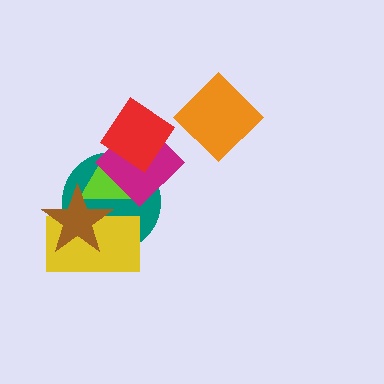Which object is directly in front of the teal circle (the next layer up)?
The lime triangle is directly in front of the teal circle.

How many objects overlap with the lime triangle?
5 objects overlap with the lime triangle.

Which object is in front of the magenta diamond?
The red diamond is in front of the magenta diamond.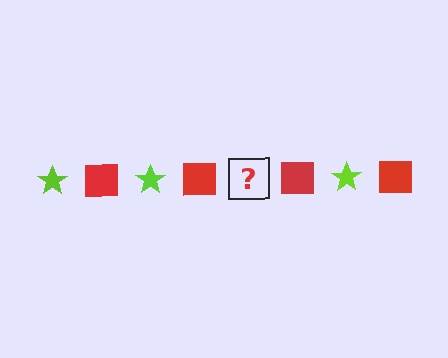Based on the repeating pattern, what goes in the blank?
The blank should be a lime star.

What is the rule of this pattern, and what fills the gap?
The rule is that the pattern alternates between lime star and red square. The gap should be filled with a lime star.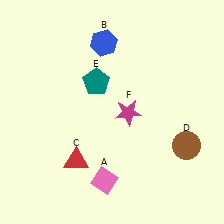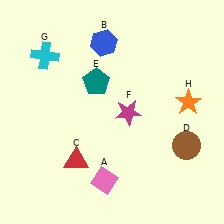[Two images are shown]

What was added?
A cyan cross (G), an orange star (H) were added in Image 2.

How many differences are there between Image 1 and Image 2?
There are 2 differences between the two images.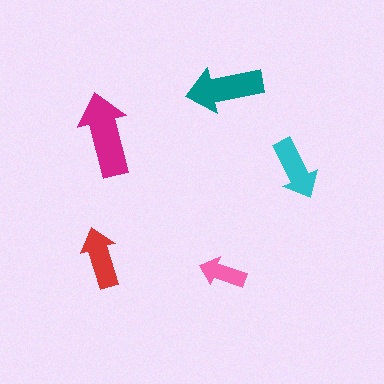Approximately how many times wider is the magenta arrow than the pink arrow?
About 2 times wider.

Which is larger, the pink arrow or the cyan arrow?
The cyan one.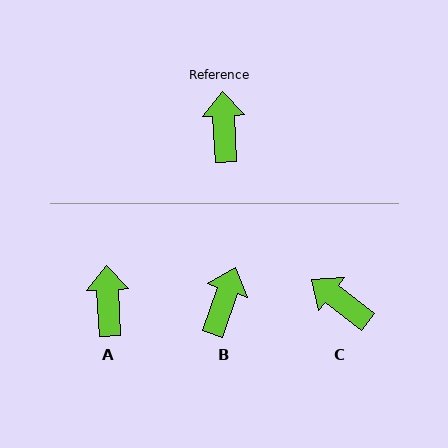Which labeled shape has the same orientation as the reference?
A.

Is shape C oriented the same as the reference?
No, it is off by about 50 degrees.